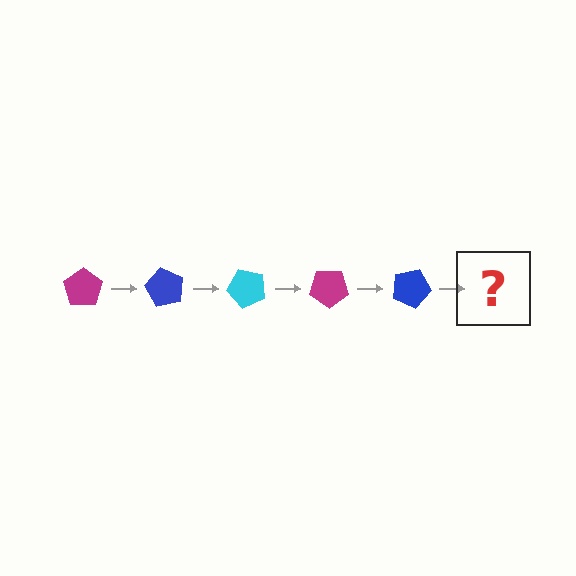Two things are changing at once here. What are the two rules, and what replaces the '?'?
The two rules are that it rotates 60 degrees each step and the color cycles through magenta, blue, and cyan. The '?' should be a cyan pentagon, rotated 300 degrees from the start.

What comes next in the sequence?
The next element should be a cyan pentagon, rotated 300 degrees from the start.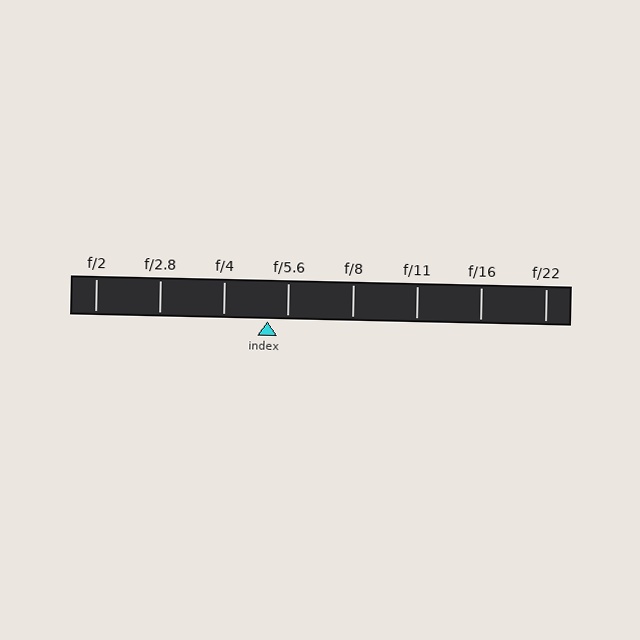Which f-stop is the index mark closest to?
The index mark is closest to f/5.6.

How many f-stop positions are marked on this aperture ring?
There are 8 f-stop positions marked.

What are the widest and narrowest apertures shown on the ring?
The widest aperture shown is f/2 and the narrowest is f/22.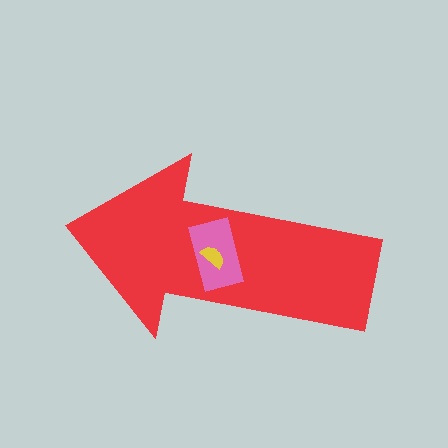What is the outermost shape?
The red arrow.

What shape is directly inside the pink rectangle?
The yellow semicircle.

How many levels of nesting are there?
3.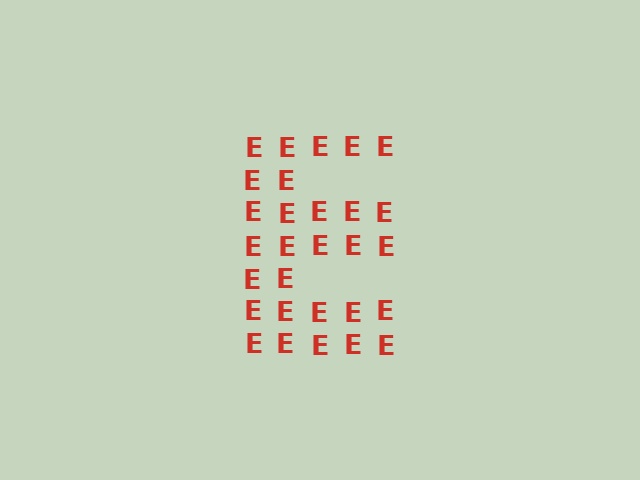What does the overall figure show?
The overall figure shows the letter E.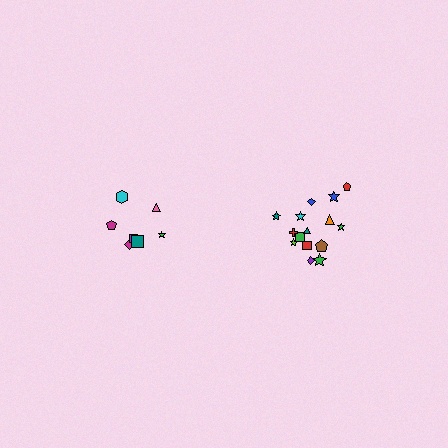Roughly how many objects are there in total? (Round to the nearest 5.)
Roughly 20 objects in total.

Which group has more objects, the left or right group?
The right group.